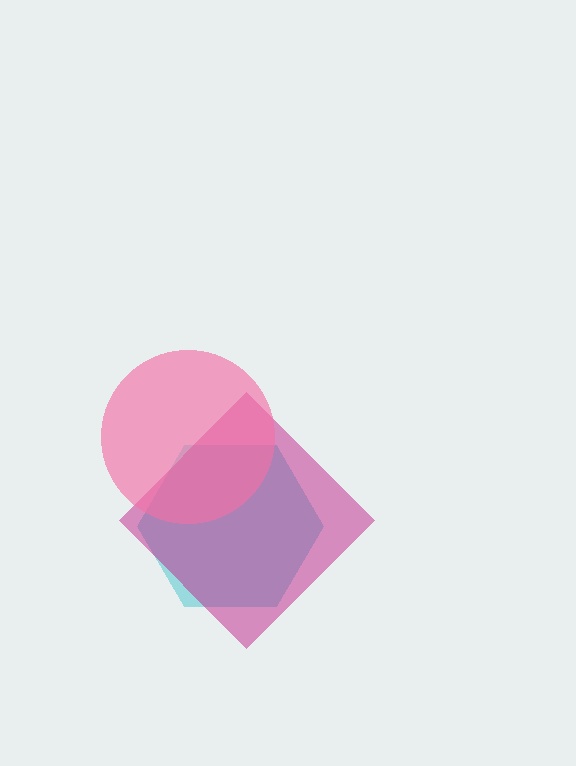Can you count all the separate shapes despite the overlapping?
Yes, there are 3 separate shapes.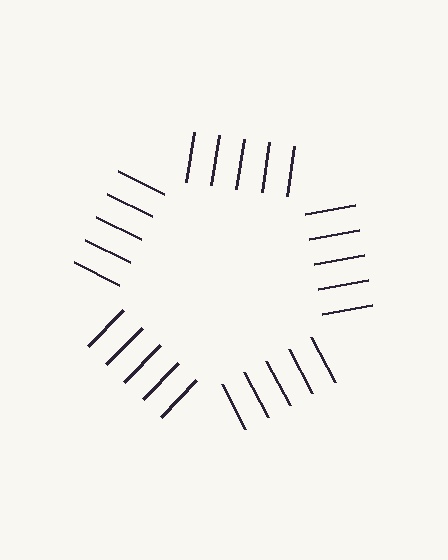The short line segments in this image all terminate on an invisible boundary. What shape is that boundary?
An illusory pentagon — the line segments terminate on its edges but no continuous stroke is drawn.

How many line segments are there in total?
25 — 5 along each of the 5 edges.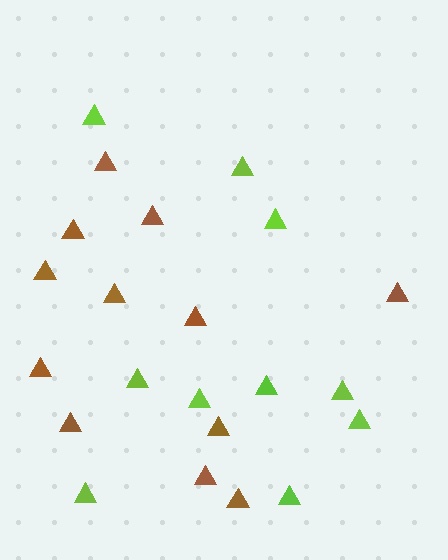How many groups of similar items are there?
There are 2 groups: one group of brown triangles (12) and one group of lime triangles (10).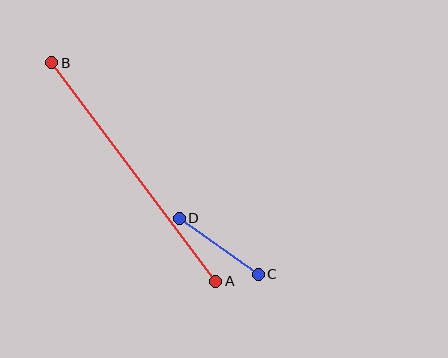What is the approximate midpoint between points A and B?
The midpoint is at approximately (134, 172) pixels.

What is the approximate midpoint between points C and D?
The midpoint is at approximately (219, 246) pixels.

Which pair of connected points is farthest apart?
Points A and B are farthest apart.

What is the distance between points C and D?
The distance is approximately 96 pixels.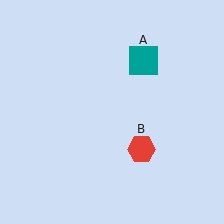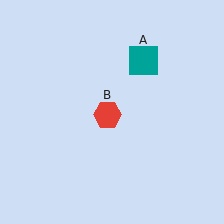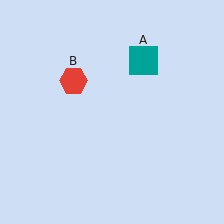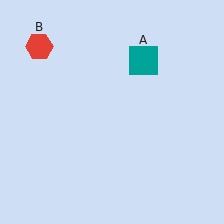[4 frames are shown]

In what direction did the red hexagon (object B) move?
The red hexagon (object B) moved up and to the left.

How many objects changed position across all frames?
1 object changed position: red hexagon (object B).